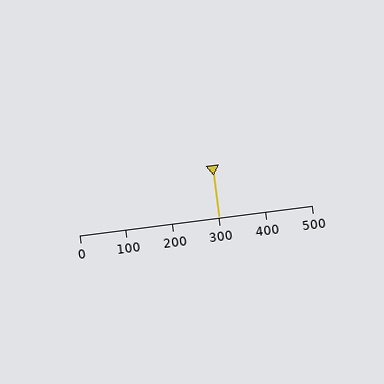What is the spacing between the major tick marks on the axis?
The major ticks are spaced 100 apart.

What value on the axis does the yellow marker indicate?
The marker indicates approximately 300.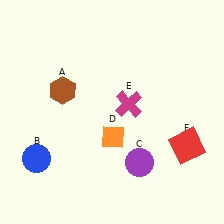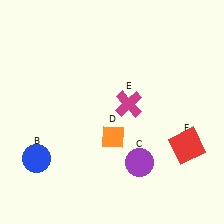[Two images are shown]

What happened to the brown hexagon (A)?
The brown hexagon (A) was removed in Image 2. It was in the top-left area of Image 1.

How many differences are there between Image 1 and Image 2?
There is 1 difference between the two images.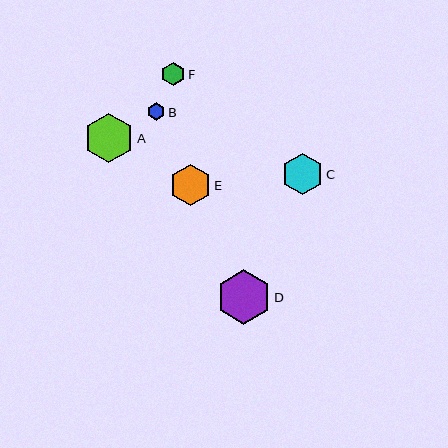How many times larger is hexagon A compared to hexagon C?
Hexagon A is approximately 1.2 times the size of hexagon C.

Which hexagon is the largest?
Hexagon D is the largest with a size of approximately 54 pixels.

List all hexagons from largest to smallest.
From largest to smallest: D, A, E, C, F, B.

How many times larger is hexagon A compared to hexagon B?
Hexagon A is approximately 2.9 times the size of hexagon B.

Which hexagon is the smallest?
Hexagon B is the smallest with a size of approximately 17 pixels.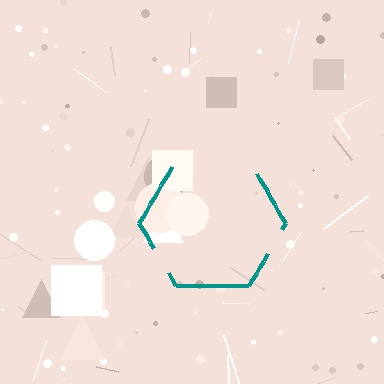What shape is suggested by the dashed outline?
The dashed outline suggests a hexagon.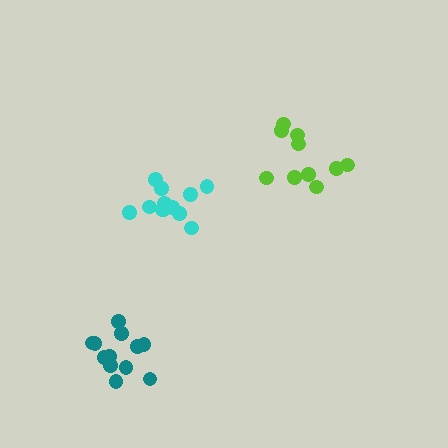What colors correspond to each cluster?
The clusters are colored: cyan, lime, teal.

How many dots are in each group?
Group 1: 12 dots, Group 2: 10 dots, Group 3: 13 dots (35 total).